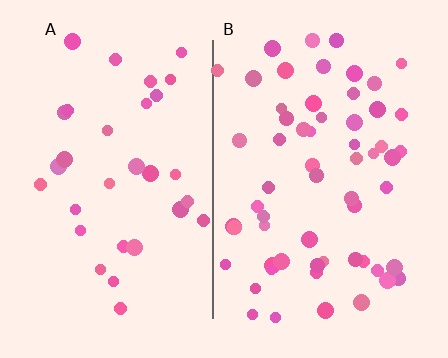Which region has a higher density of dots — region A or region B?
B (the right).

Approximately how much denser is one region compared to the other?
Approximately 2.0× — region B over region A.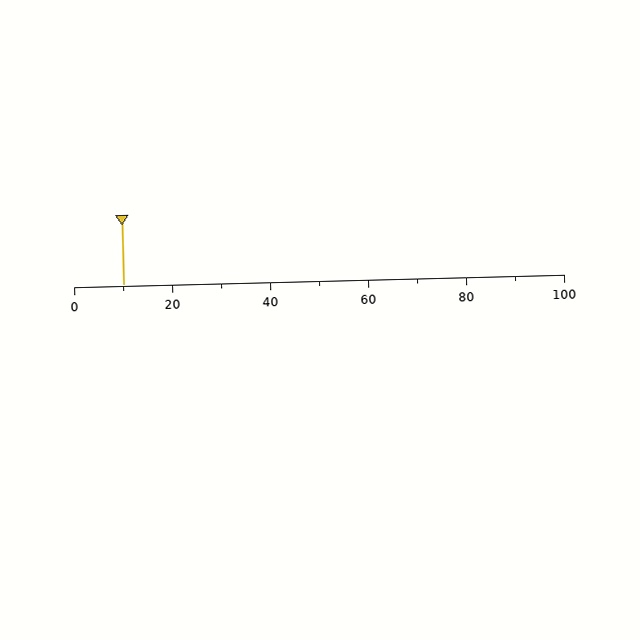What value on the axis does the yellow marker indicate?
The marker indicates approximately 10.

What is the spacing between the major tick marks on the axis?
The major ticks are spaced 20 apart.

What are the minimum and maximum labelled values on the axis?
The axis runs from 0 to 100.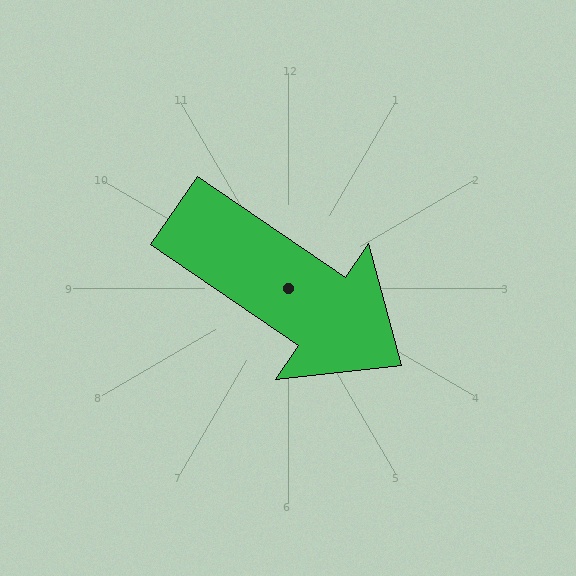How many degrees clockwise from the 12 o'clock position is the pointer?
Approximately 124 degrees.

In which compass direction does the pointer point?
Southeast.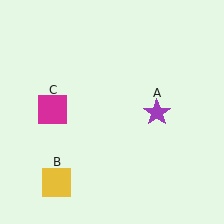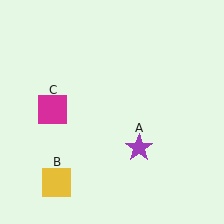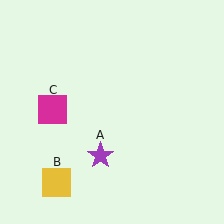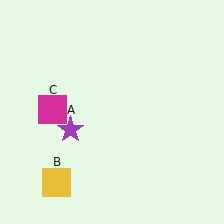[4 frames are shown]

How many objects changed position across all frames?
1 object changed position: purple star (object A).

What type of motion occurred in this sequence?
The purple star (object A) rotated clockwise around the center of the scene.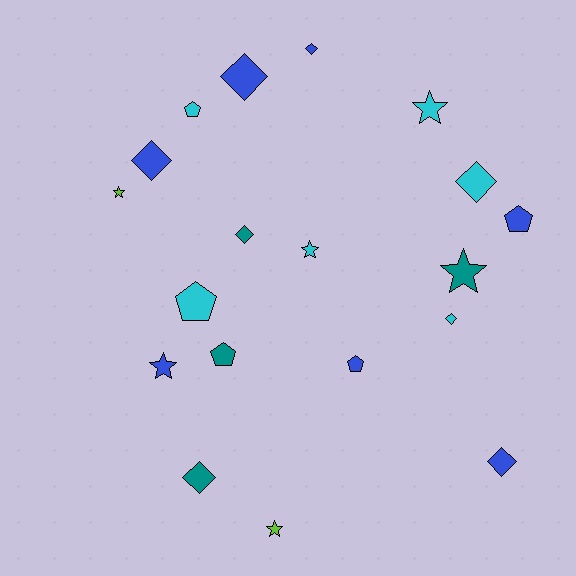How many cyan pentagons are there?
There are 2 cyan pentagons.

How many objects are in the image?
There are 19 objects.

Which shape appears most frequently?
Diamond, with 8 objects.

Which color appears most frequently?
Blue, with 7 objects.